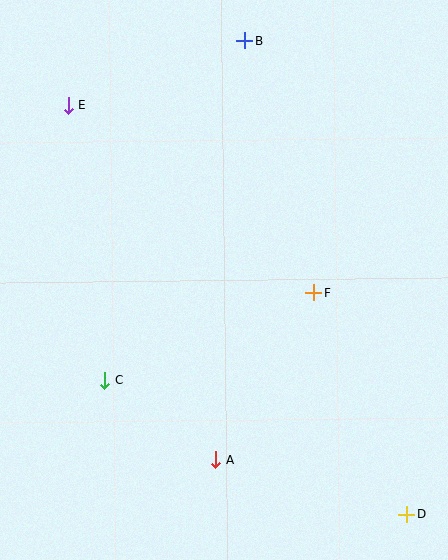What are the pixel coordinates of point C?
Point C is at (105, 380).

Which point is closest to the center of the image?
Point F at (314, 293) is closest to the center.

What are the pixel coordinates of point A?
Point A is at (216, 460).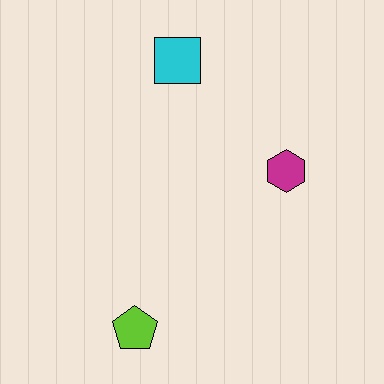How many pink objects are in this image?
There are no pink objects.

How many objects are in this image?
There are 3 objects.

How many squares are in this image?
There is 1 square.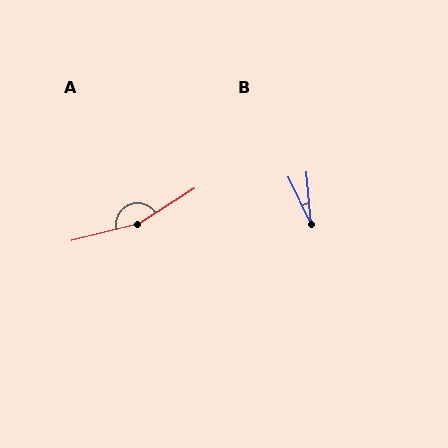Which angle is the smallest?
B, at approximately 21 degrees.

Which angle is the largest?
A, at approximately 162 degrees.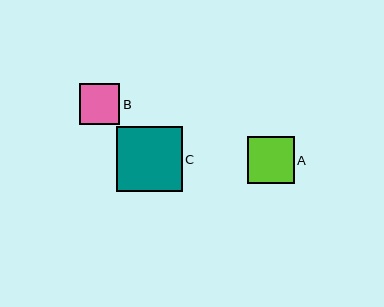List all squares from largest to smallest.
From largest to smallest: C, A, B.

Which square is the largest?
Square C is the largest with a size of approximately 65 pixels.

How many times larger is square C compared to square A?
Square C is approximately 1.4 times the size of square A.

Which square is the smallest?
Square B is the smallest with a size of approximately 41 pixels.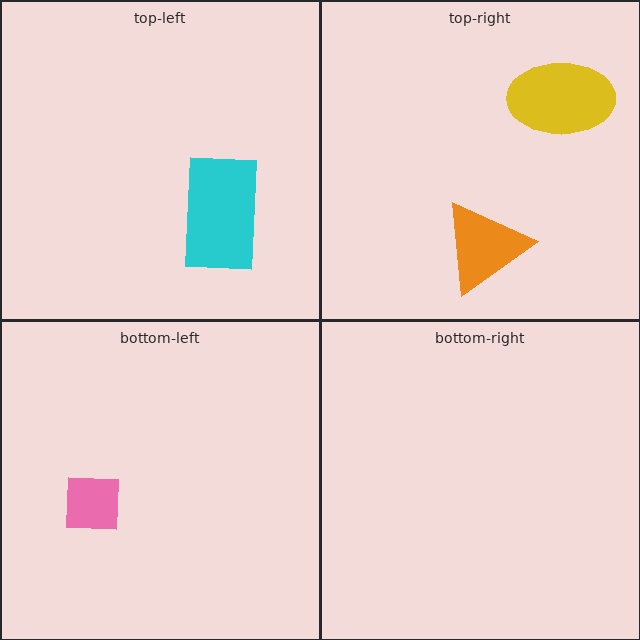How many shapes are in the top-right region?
2.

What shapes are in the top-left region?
The cyan rectangle.